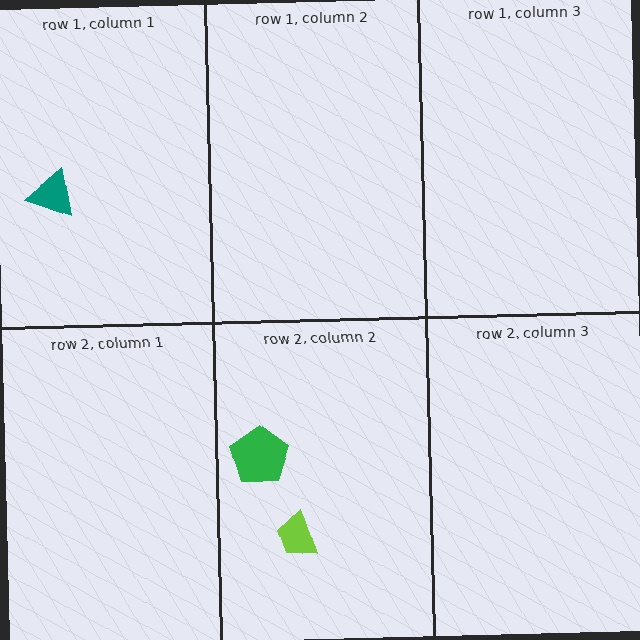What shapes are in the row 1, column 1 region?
The teal triangle.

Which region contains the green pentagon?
The row 2, column 2 region.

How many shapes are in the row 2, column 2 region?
2.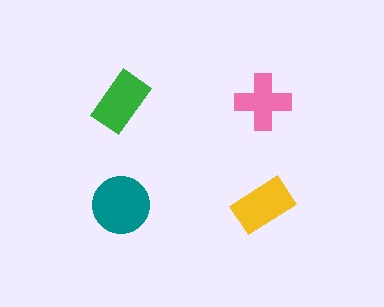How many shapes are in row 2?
2 shapes.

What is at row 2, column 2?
A yellow rectangle.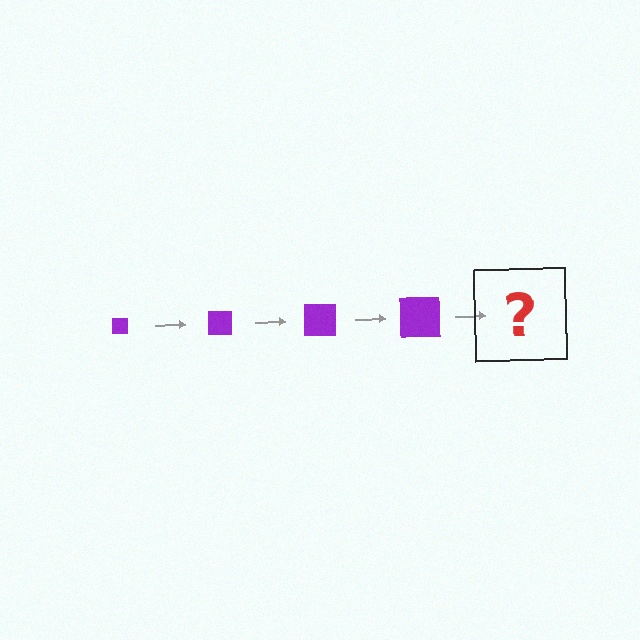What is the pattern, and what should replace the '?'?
The pattern is that the square gets progressively larger each step. The '?' should be a purple square, larger than the previous one.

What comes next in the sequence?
The next element should be a purple square, larger than the previous one.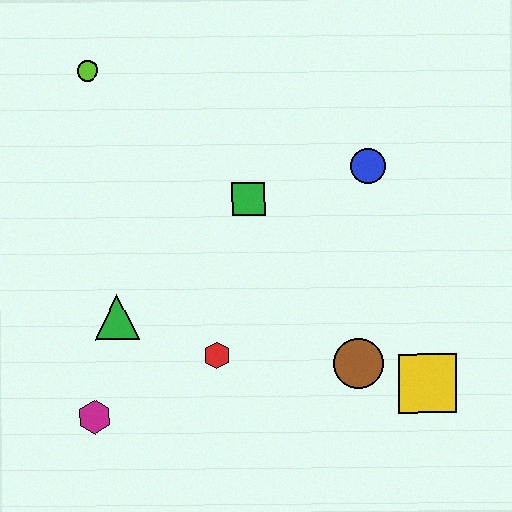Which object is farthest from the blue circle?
The magenta hexagon is farthest from the blue circle.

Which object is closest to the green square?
The blue circle is closest to the green square.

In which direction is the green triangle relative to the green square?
The green triangle is to the left of the green square.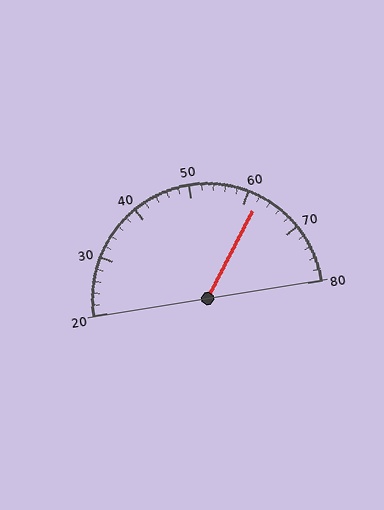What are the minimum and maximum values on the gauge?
The gauge ranges from 20 to 80.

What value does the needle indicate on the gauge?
The needle indicates approximately 62.